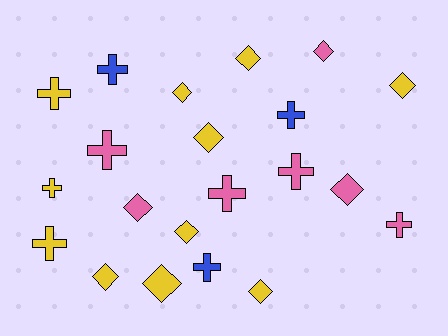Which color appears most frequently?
Yellow, with 11 objects.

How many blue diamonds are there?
There are no blue diamonds.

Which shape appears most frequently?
Diamond, with 11 objects.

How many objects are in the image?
There are 21 objects.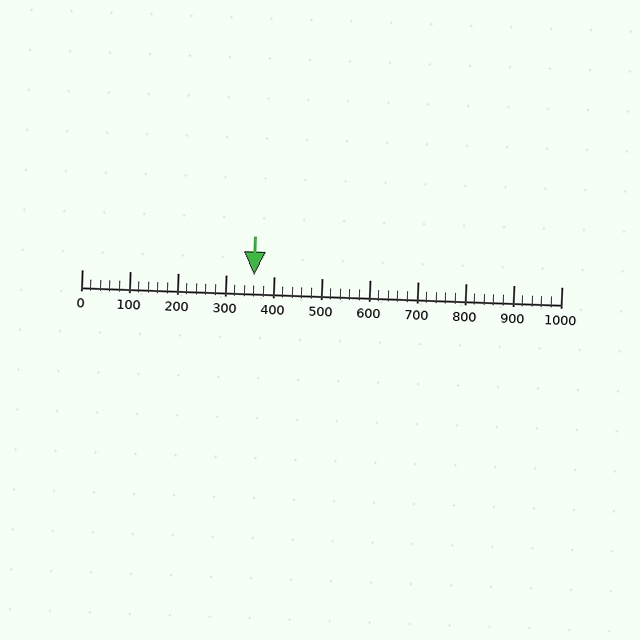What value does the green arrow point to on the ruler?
The green arrow points to approximately 360.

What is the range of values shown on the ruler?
The ruler shows values from 0 to 1000.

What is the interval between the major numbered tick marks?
The major tick marks are spaced 100 units apart.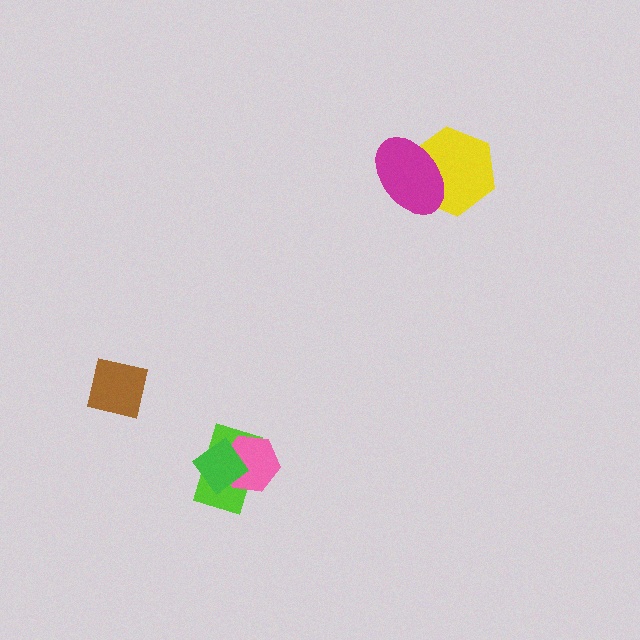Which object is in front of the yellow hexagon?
The magenta ellipse is in front of the yellow hexagon.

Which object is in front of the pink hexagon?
The green diamond is in front of the pink hexagon.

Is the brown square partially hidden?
No, no other shape covers it.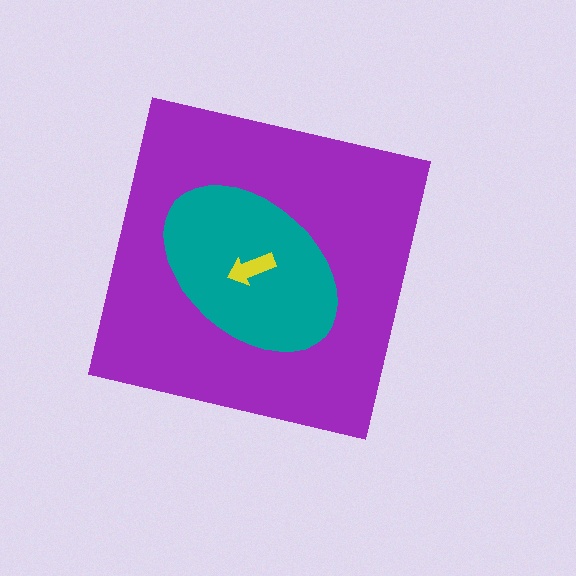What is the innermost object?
The yellow arrow.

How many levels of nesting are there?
3.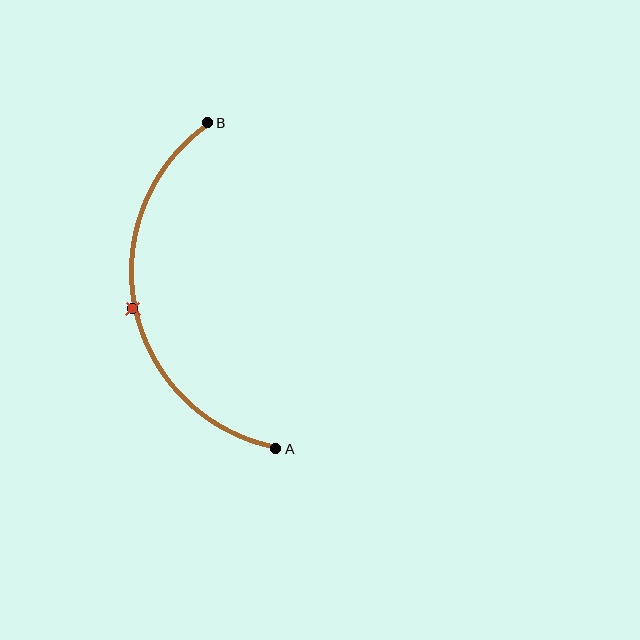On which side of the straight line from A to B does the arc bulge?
The arc bulges to the left of the straight line connecting A and B.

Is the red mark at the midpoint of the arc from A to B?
Yes. The red mark lies on the arc at equal arc-length from both A and B — it is the arc midpoint.